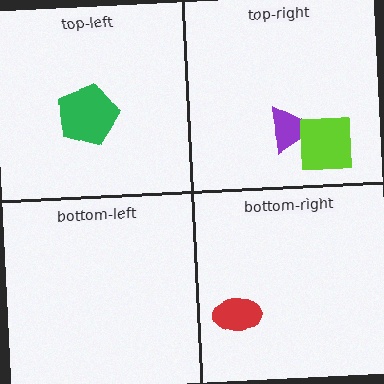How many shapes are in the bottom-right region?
1.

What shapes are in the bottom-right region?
The red ellipse.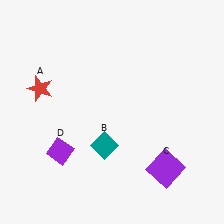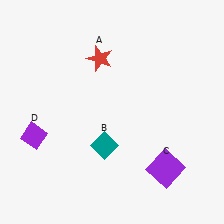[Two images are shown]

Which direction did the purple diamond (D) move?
The purple diamond (D) moved left.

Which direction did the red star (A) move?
The red star (A) moved right.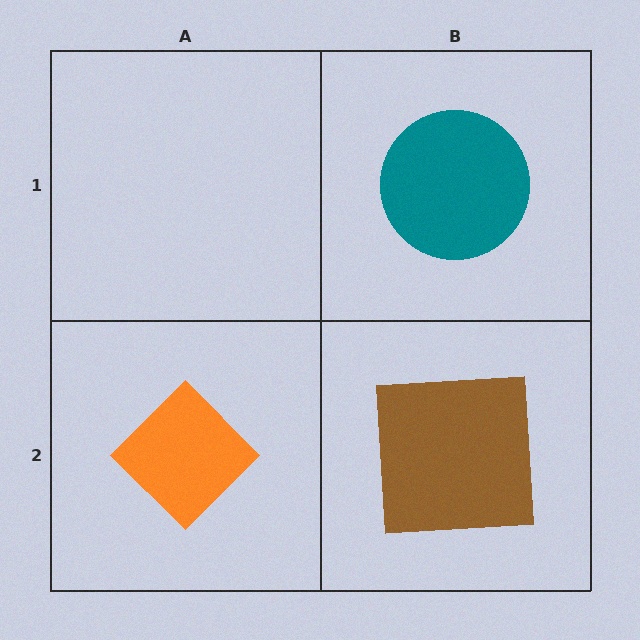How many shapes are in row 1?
1 shape.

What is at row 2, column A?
An orange diamond.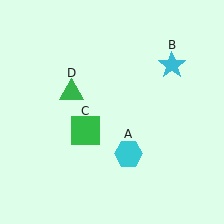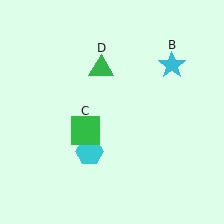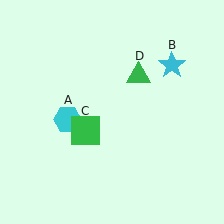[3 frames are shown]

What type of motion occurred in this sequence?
The cyan hexagon (object A), green triangle (object D) rotated clockwise around the center of the scene.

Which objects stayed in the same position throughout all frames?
Cyan star (object B) and green square (object C) remained stationary.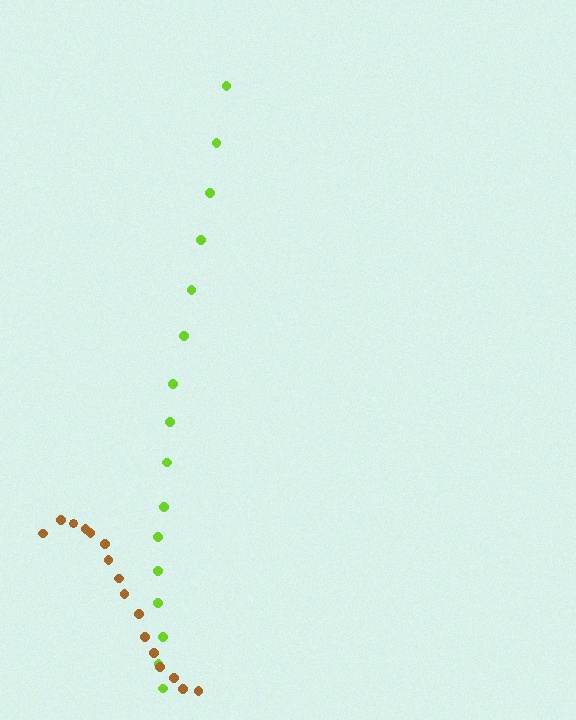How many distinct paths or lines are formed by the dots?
There are 2 distinct paths.